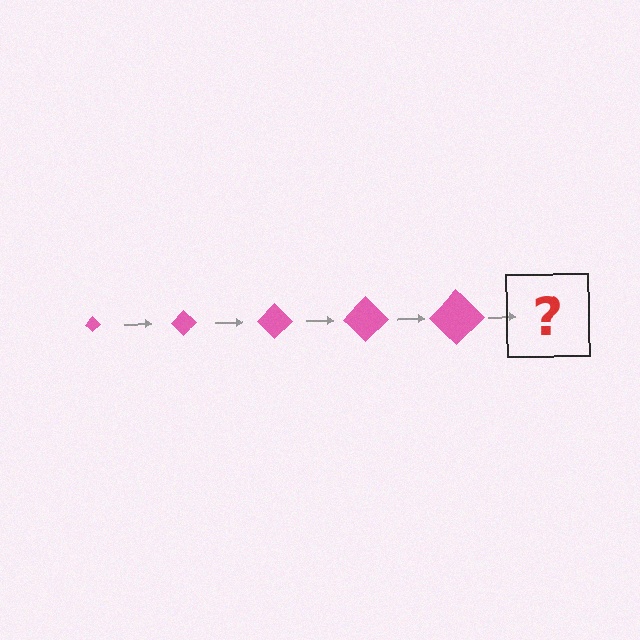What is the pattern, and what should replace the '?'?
The pattern is that the diamond gets progressively larger each step. The '?' should be a pink diamond, larger than the previous one.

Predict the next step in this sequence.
The next step is a pink diamond, larger than the previous one.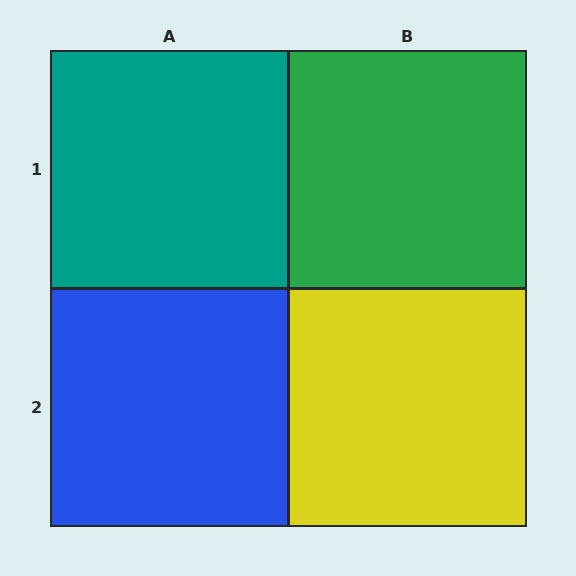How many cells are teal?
1 cell is teal.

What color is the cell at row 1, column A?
Teal.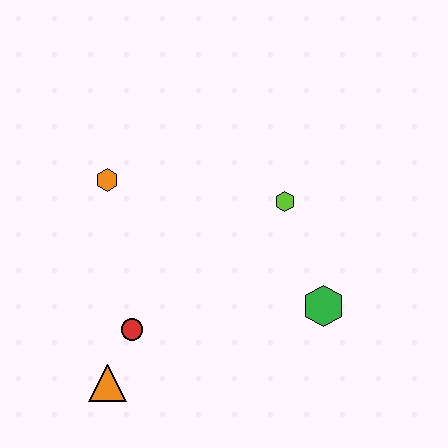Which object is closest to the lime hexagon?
The green hexagon is closest to the lime hexagon.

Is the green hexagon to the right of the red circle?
Yes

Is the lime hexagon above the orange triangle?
Yes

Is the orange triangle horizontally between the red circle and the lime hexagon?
No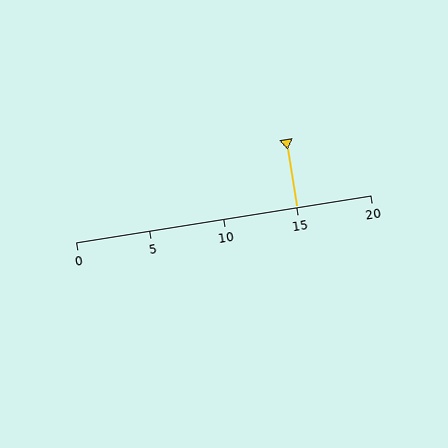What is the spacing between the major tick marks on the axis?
The major ticks are spaced 5 apart.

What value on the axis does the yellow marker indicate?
The marker indicates approximately 15.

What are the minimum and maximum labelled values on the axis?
The axis runs from 0 to 20.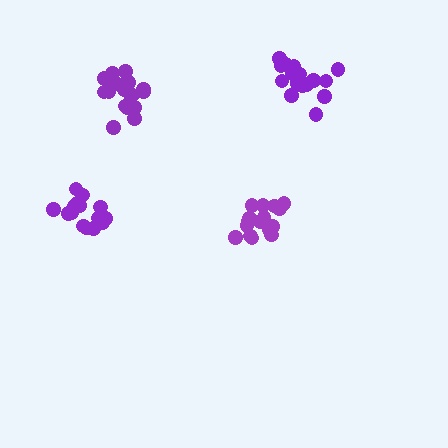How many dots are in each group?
Group 1: 16 dots, Group 2: 15 dots, Group 3: 17 dots, Group 4: 19 dots (67 total).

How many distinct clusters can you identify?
There are 4 distinct clusters.